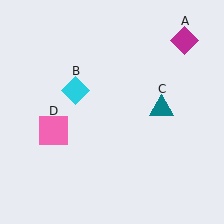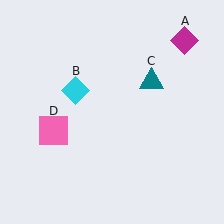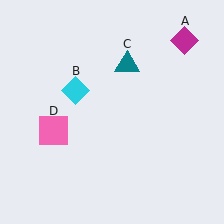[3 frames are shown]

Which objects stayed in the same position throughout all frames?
Magenta diamond (object A) and cyan diamond (object B) and pink square (object D) remained stationary.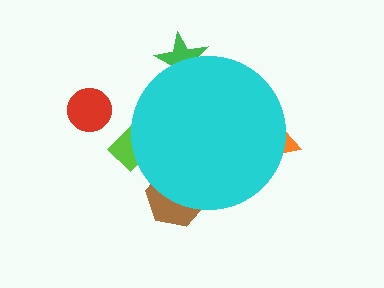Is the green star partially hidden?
Yes, the green star is partially hidden behind the cyan circle.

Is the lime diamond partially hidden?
Yes, the lime diamond is partially hidden behind the cyan circle.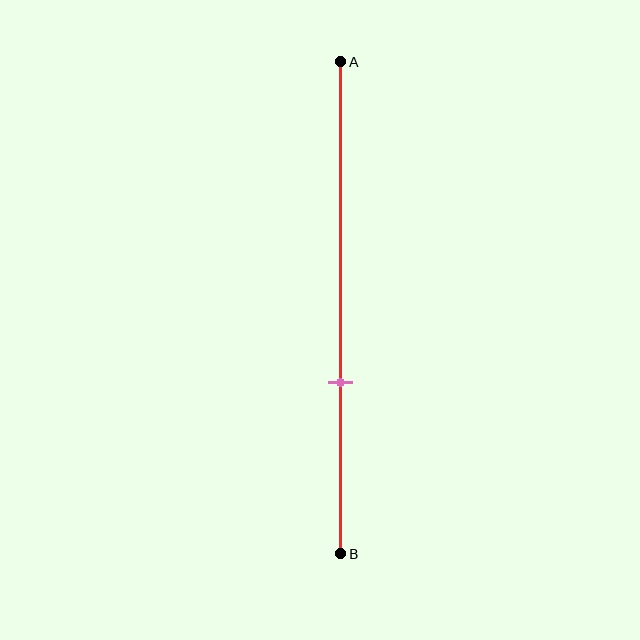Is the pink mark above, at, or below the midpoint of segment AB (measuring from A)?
The pink mark is below the midpoint of segment AB.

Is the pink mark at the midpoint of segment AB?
No, the mark is at about 65% from A, not at the 50% midpoint.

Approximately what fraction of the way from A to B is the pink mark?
The pink mark is approximately 65% of the way from A to B.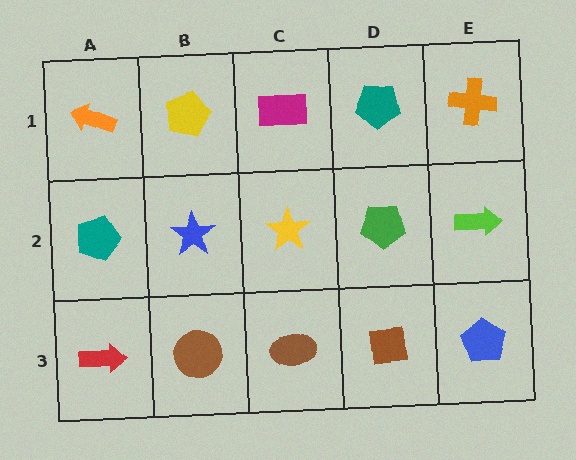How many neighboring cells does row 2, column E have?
3.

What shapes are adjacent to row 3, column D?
A green pentagon (row 2, column D), a brown ellipse (row 3, column C), a blue pentagon (row 3, column E).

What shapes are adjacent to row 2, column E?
An orange cross (row 1, column E), a blue pentagon (row 3, column E), a green pentagon (row 2, column D).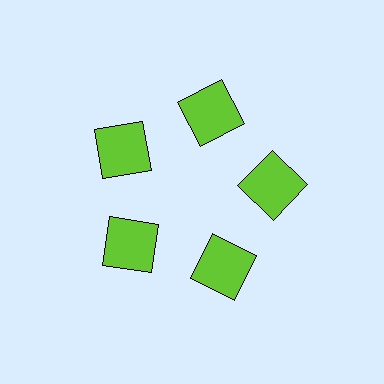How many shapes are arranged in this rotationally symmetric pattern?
There are 5 shapes, arranged in 5 groups of 1.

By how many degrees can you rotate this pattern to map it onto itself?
The pattern maps onto itself every 72 degrees of rotation.